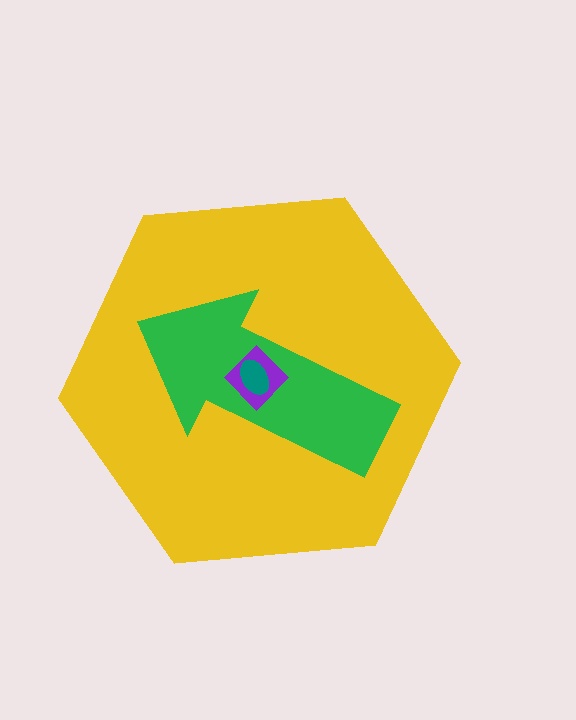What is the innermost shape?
The teal ellipse.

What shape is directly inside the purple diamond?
The teal ellipse.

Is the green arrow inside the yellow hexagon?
Yes.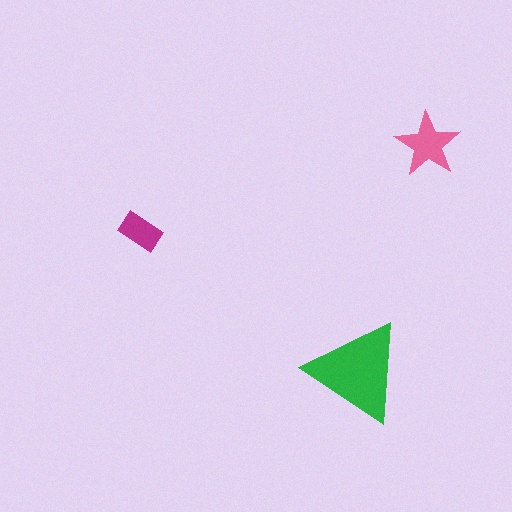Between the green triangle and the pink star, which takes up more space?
The green triangle.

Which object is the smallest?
The magenta rectangle.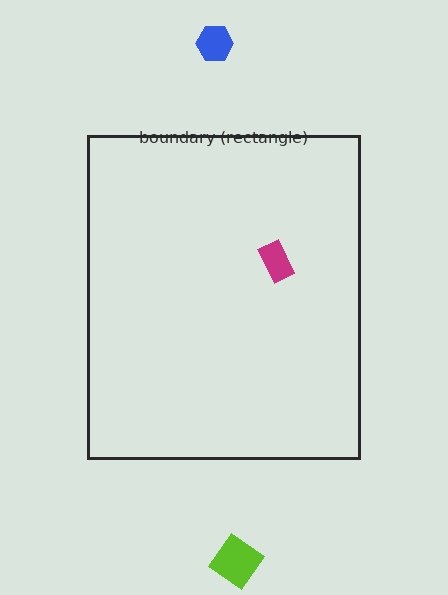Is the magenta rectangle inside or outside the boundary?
Inside.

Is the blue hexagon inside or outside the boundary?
Outside.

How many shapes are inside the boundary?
1 inside, 2 outside.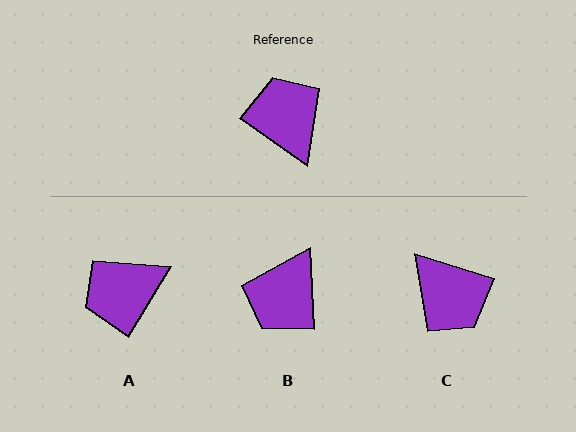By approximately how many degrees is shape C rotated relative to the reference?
Approximately 162 degrees clockwise.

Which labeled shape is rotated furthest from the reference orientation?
C, about 162 degrees away.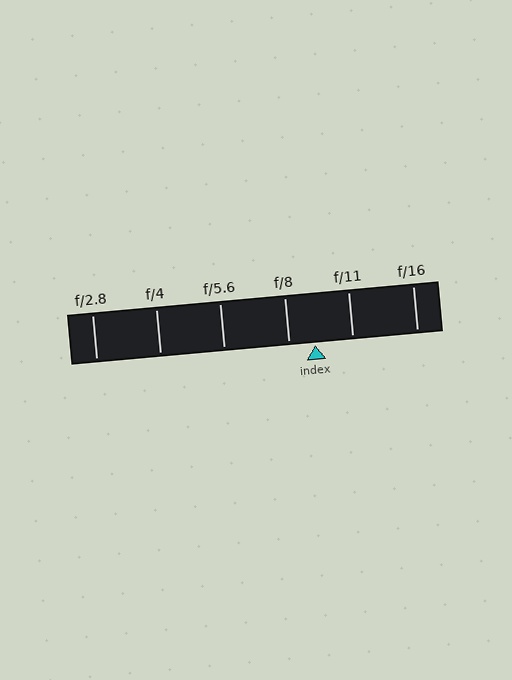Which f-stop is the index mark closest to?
The index mark is closest to f/8.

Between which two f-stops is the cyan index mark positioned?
The index mark is between f/8 and f/11.